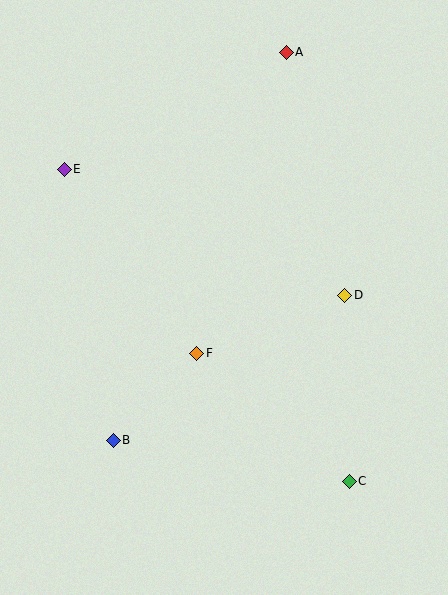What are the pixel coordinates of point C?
Point C is at (349, 481).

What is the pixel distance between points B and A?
The distance between B and A is 425 pixels.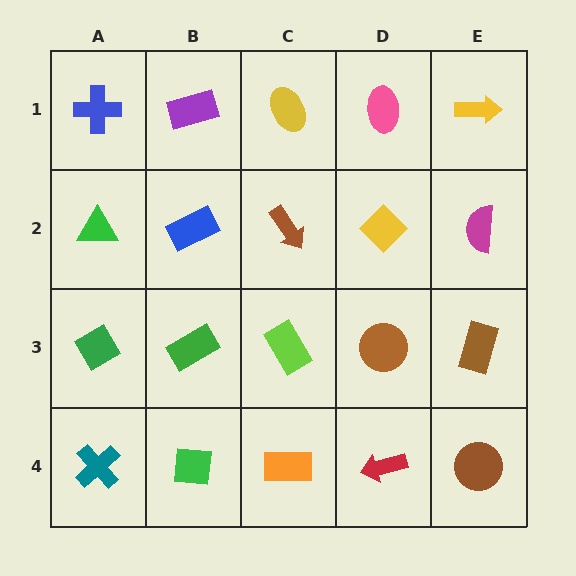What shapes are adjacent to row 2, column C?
A yellow ellipse (row 1, column C), a lime rectangle (row 3, column C), a blue rectangle (row 2, column B), a yellow diamond (row 2, column D).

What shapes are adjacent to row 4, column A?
A green diamond (row 3, column A), a green square (row 4, column B).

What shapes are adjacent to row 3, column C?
A brown arrow (row 2, column C), an orange rectangle (row 4, column C), a green rectangle (row 3, column B), a brown circle (row 3, column D).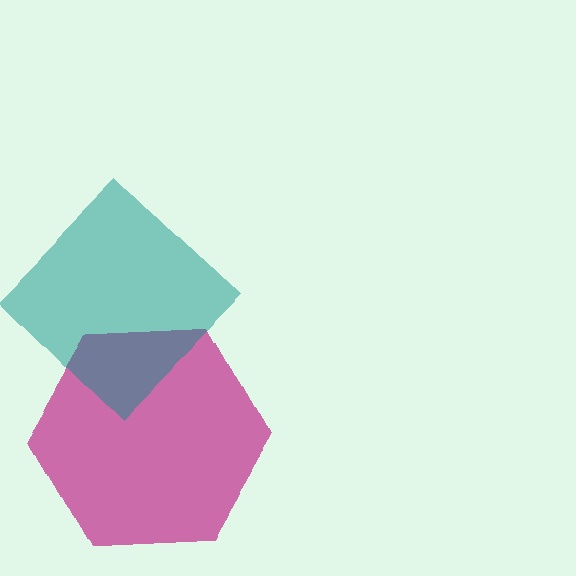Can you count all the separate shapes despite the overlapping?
Yes, there are 2 separate shapes.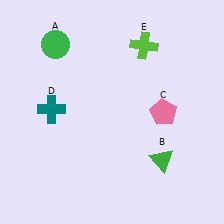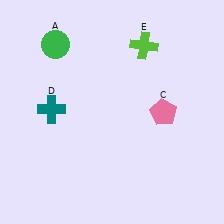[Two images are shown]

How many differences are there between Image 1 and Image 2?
There is 1 difference between the two images.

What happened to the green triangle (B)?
The green triangle (B) was removed in Image 2. It was in the bottom-right area of Image 1.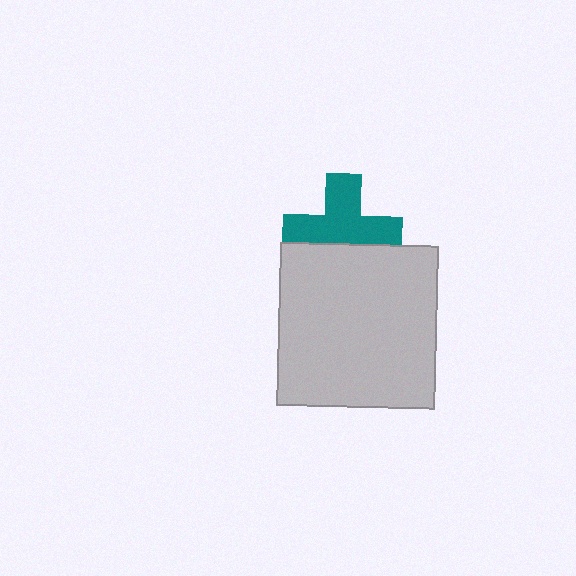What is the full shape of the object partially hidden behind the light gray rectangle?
The partially hidden object is a teal cross.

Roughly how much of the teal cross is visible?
About half of it is visible (roughly 65%).